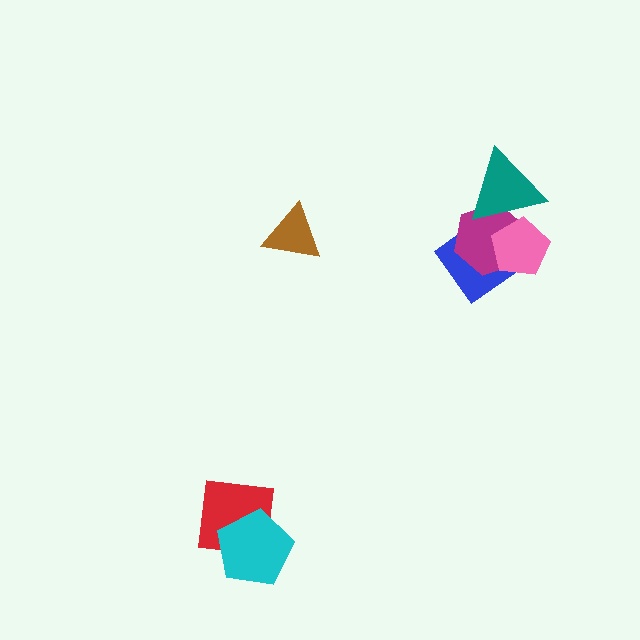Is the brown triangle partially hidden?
No, no other shape covers it.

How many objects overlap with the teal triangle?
3 objects overlap with the teal triangle.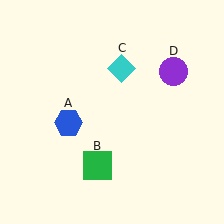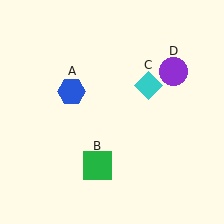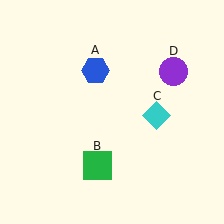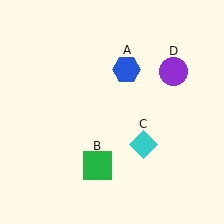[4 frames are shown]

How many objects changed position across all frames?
2 objects changed position: blue hexagon (object A), cyan diamond (object C).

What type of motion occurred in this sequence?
The blue hexagon (object A), cyan diamond (object C) rotated clockwise around the center of the scene.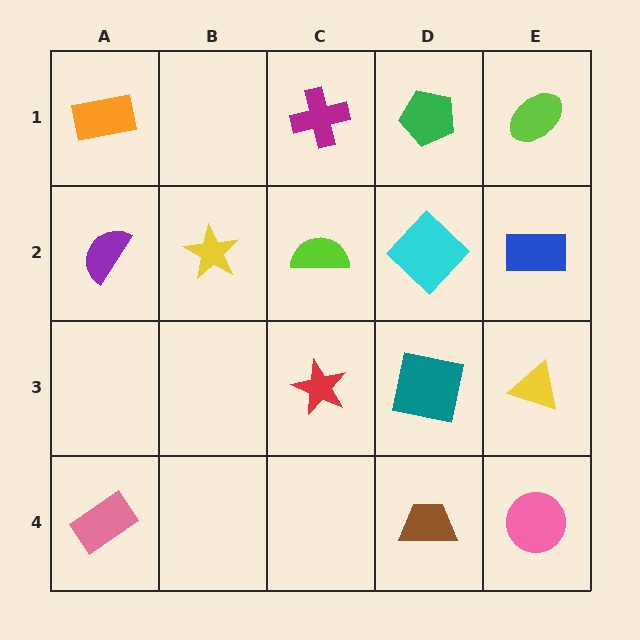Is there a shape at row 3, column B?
No, that cell is empty.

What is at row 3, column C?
A red star.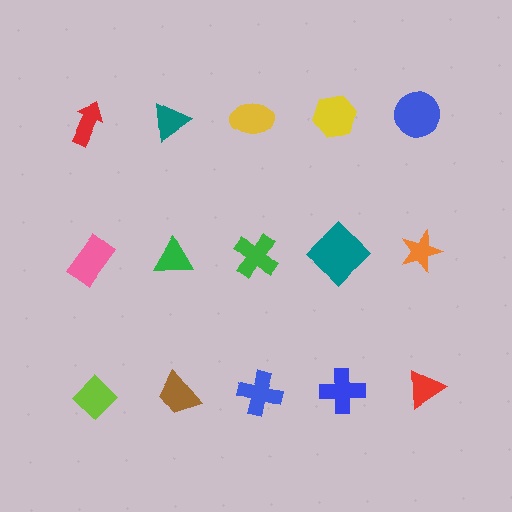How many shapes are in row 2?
5 shapes.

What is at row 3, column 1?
A lime diamond.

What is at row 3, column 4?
A blue cross.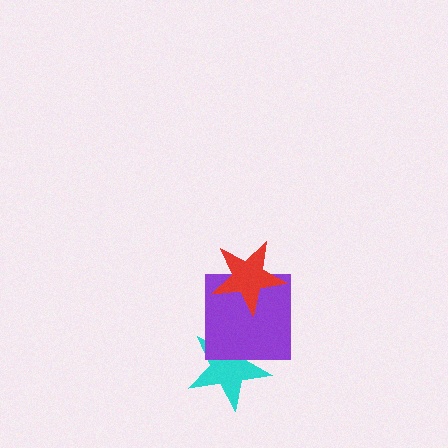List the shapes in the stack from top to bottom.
From top to bottom: the red star, the purple square, the cyan star.